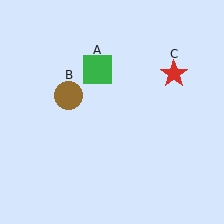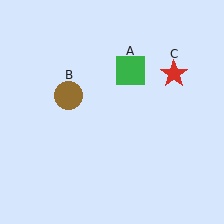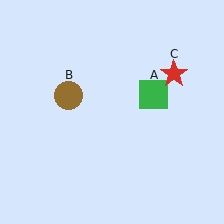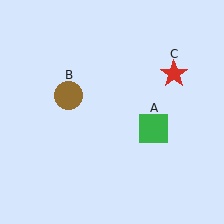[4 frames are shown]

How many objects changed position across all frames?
1 object changed position: green square (object A).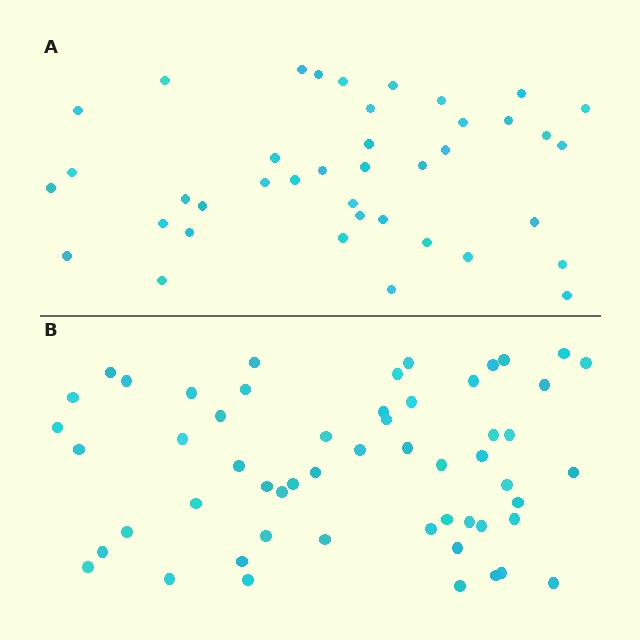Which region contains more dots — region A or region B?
Region B (the bottom region) has more dots.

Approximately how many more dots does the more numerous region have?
Region B has approximately 15 more dots than region A.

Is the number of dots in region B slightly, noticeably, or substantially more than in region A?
Region B has noticeably more, but not dramatically so. The ratio is roughly 1.4 to 1.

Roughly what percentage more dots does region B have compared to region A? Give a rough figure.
About 40% more.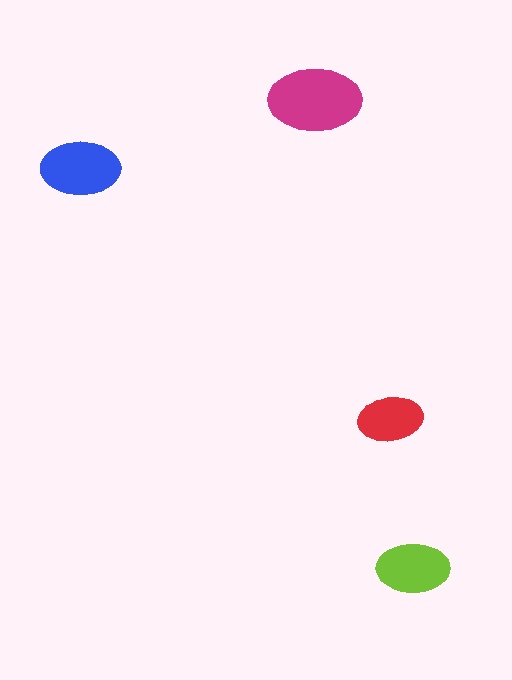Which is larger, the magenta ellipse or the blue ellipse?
The magenta one.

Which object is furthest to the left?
The blue ellipse is leftmost.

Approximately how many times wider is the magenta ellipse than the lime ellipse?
About 1.5 times wider.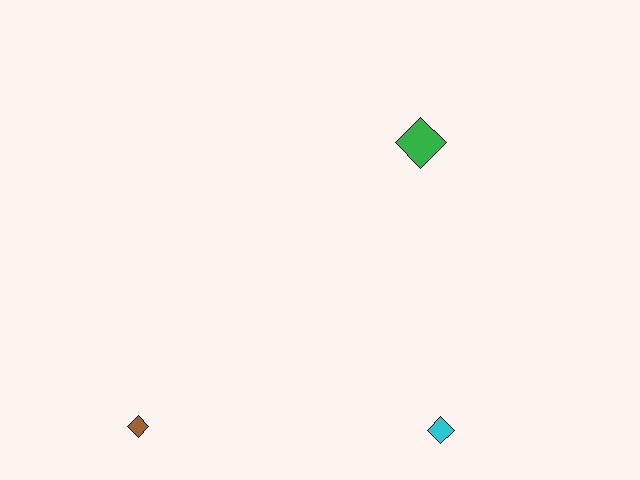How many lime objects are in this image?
There are no lime objects.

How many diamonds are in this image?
There are 3 diamonds.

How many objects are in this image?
There are 3 objects.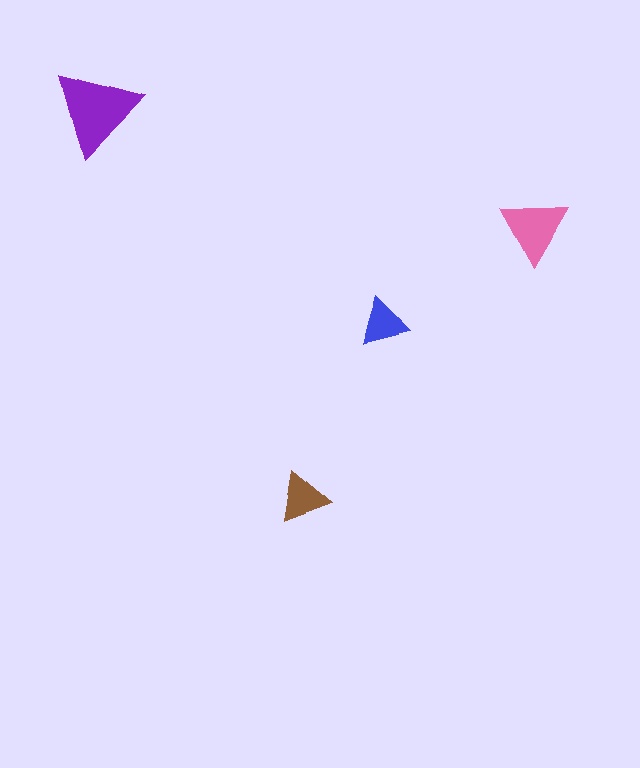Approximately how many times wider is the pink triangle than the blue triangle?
About 1.5 times wider.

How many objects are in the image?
There are 4 objects in the image.